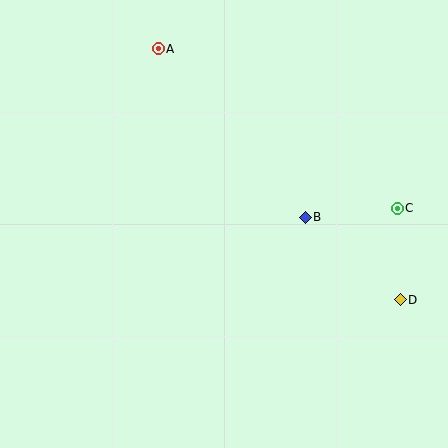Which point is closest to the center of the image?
Point B at (305, 217) is closest to the center.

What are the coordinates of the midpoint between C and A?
The midpoint between C and A is at (278, 129).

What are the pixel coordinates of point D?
Point D is at (400, 300).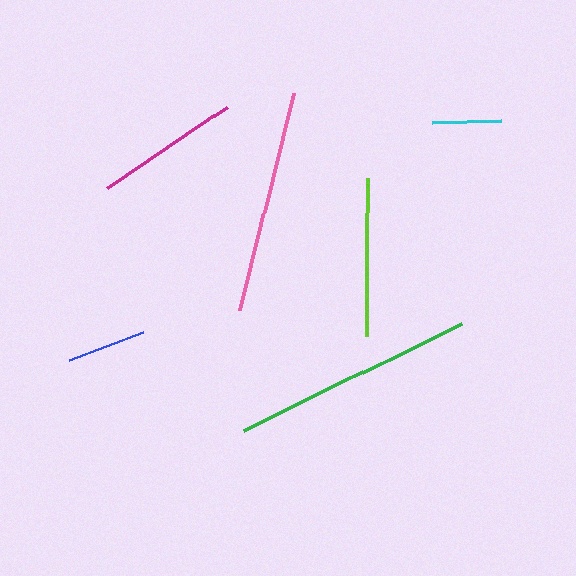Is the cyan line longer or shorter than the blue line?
The blue line is longer than the cyan line.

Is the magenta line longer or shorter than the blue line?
The magenta line is longer than the blue line.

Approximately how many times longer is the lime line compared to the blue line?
The lime line is approximately 2.0 times the length of the blue line.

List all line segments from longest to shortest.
From longest to shortest: green, pink, lime, magenta, blue, cyan.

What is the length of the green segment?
The green segment is approximately 242 pixels long.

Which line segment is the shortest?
The cyan line is the shortest at approximately 69 pixels.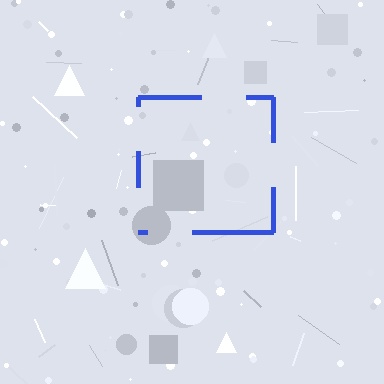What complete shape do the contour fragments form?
The contour fragments form a square.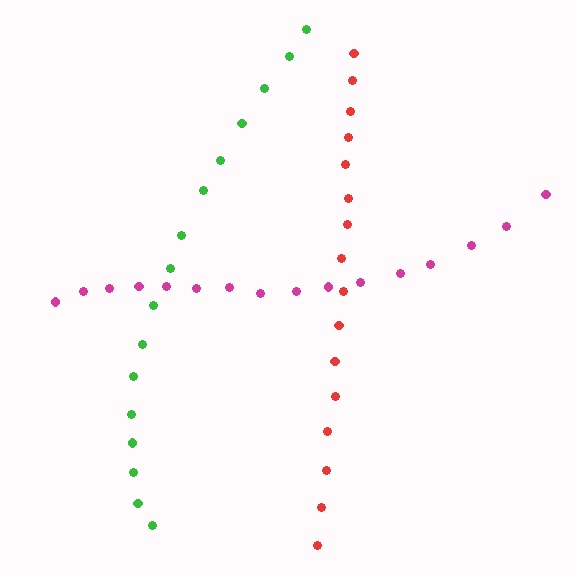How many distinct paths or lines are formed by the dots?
There are 3 distinct paths.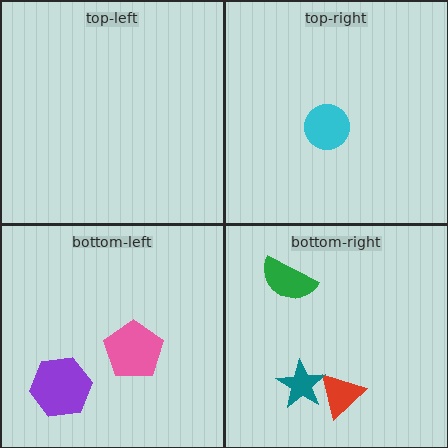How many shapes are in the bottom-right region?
3.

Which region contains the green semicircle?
The bottom-right region.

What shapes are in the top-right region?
The cyan circle.